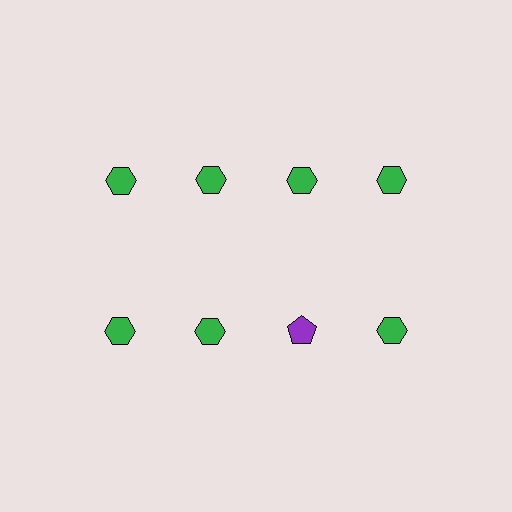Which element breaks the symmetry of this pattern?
The purple pentagon in the second row, center column breaks the symmetry. All other shapes are green hexagons.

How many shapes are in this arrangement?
There are 8 shapes arranged in a grid pattern.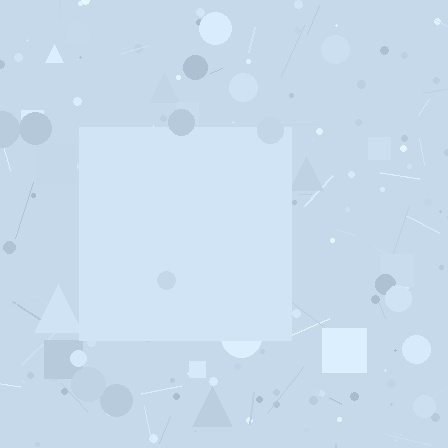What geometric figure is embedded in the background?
A square is embedded in the background.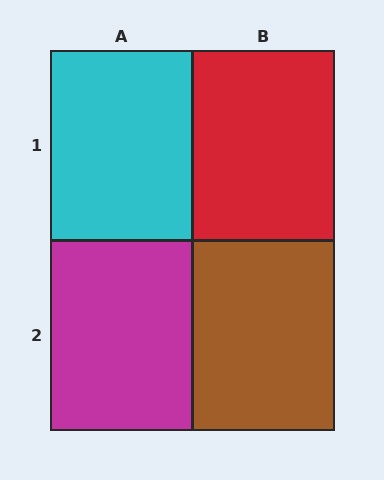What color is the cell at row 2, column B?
Brown.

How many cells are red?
1 cell is red.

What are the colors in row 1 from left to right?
Cyan, red.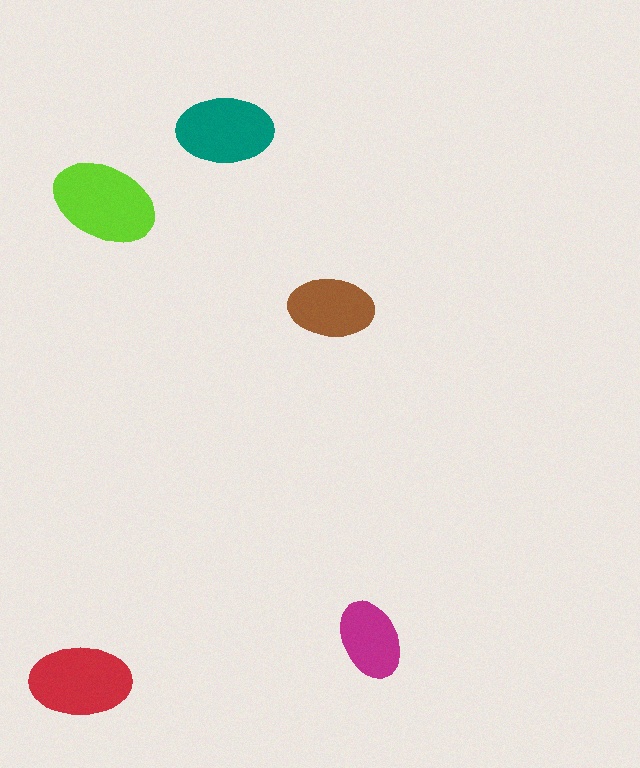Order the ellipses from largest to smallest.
the lime one, the red one, the teal one, the brown one, the magenta one.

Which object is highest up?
The teal ellipse is topmost.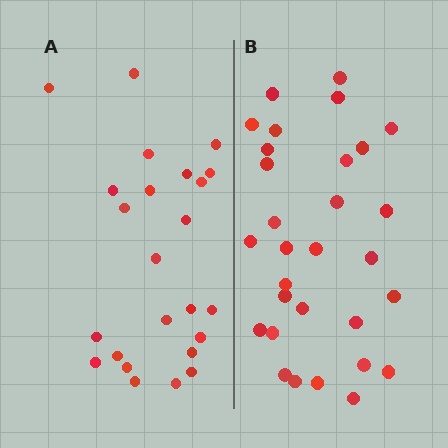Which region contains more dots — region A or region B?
Region B (the right region) has more dots.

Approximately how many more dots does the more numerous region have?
Region B has about 6 more dots than region A.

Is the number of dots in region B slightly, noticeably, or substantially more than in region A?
Region B has noticeably more, but not dramatically so. The ratio is roughly 1.2 to 1.